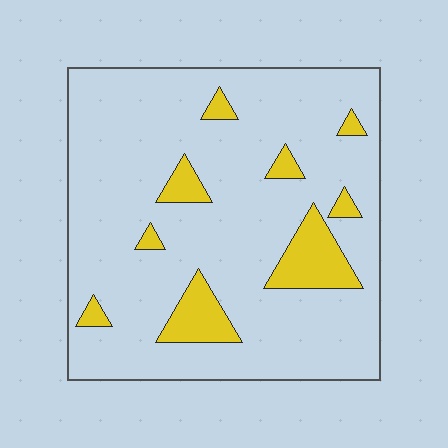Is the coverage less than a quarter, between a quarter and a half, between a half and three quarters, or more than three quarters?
Less than a quarter.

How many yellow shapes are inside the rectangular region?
9.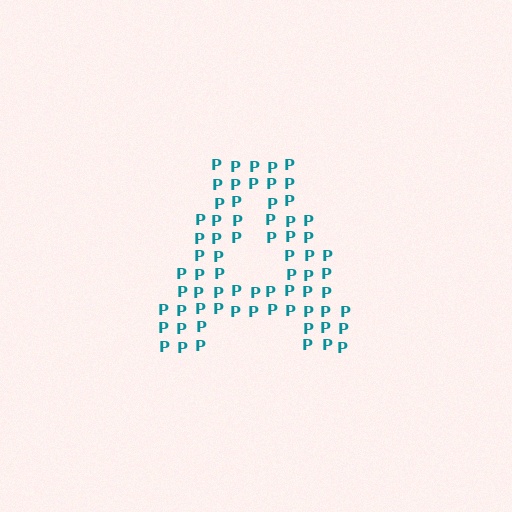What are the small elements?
The small elements are letter P's.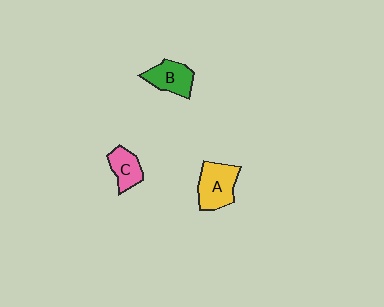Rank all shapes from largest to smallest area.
From largest to smallest: A (yellow), B (green), C (pink).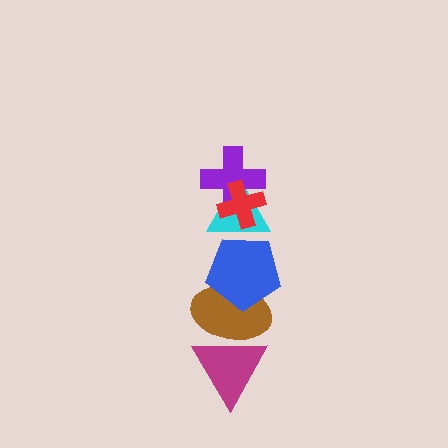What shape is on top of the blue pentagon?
The cyan triangle is on top of the blue pentagon.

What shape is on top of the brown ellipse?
The blue pentagon is on top of the brown ellipse.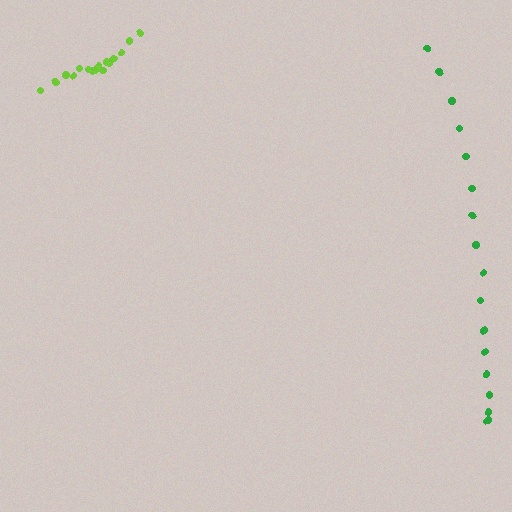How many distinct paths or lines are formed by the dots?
There are 2 distinct paths.